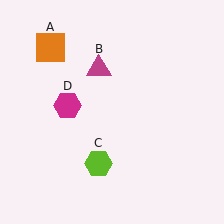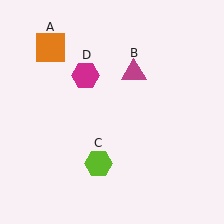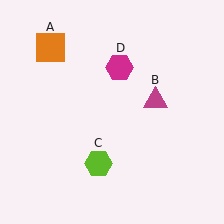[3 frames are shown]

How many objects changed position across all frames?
2 objects changed position: magenta triangle (object B), magenta hexagon (object D).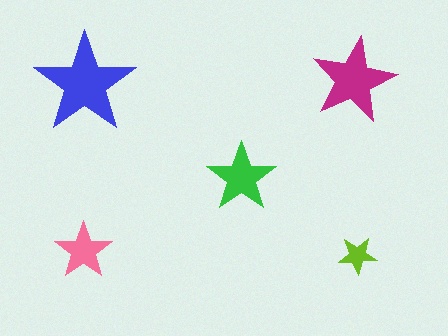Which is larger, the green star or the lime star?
The green one.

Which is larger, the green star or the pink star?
The green one.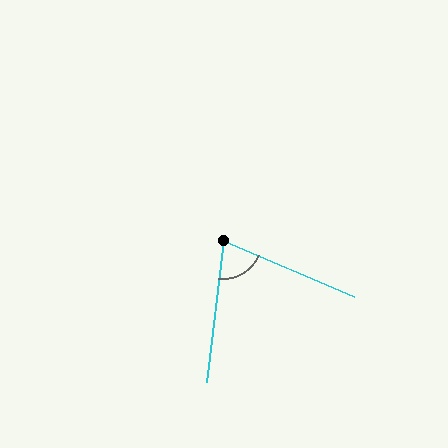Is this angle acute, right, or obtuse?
It is acute.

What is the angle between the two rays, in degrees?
Approximately 74 degrees.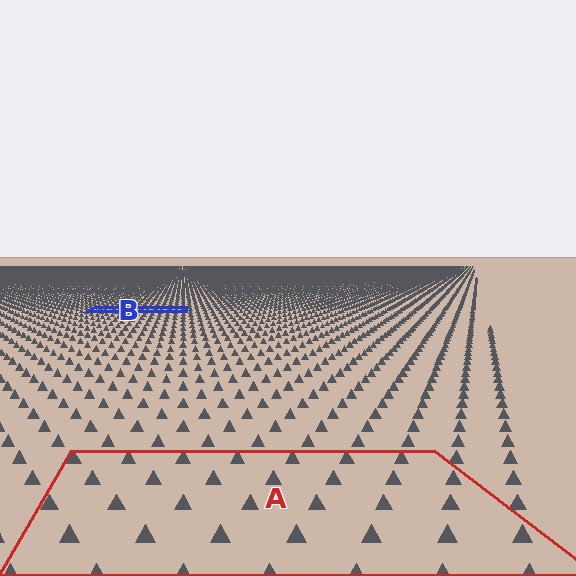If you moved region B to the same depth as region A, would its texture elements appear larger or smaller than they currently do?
They would appear larger. At a closer depth, the same texture elements are projected at a bigger on-screen size.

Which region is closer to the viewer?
Region A is closer. The texture elements there are larger and more spread out.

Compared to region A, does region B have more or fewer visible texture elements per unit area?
Region B has more texture elements per unit area — they are packed more densely because it is farther away.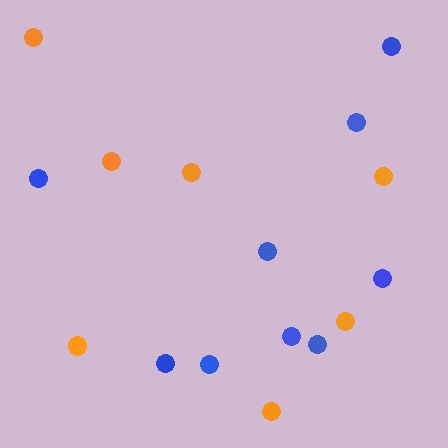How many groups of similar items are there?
There are 2 groups: one group of blue circles (9) and one group of orange circles (7).